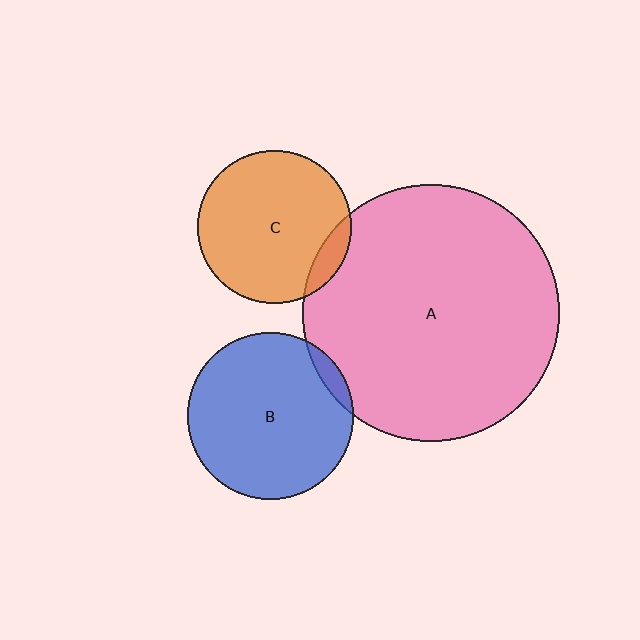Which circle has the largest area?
Circle A (pink).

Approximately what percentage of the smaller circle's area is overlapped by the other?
Approximately 10%.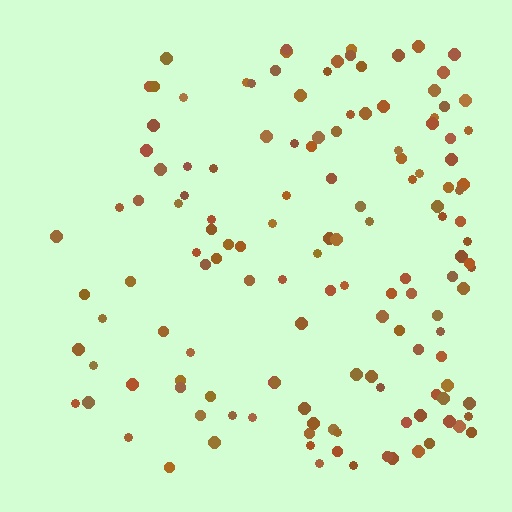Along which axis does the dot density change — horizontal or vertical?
Horizontal.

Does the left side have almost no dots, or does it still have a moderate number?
Still a moderate number, just noticeably fewer than the right.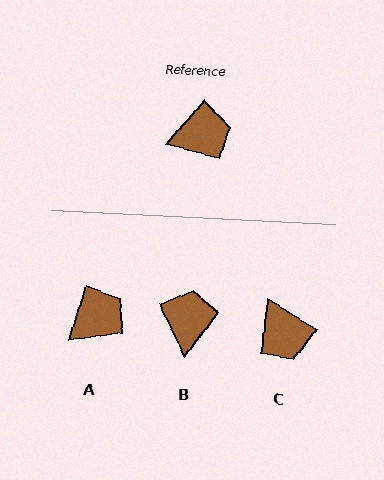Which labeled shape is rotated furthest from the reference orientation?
C, about 82 degrees away.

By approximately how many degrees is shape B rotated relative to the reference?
Approximately 67 degrees counter-clockwise.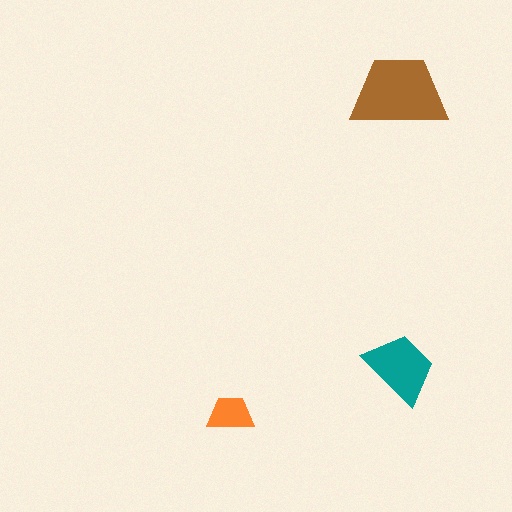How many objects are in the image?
There are 3 objects in the image.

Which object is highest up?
The brown trapezoid is topmost.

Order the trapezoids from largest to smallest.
the brown one, the teal one, the orange one.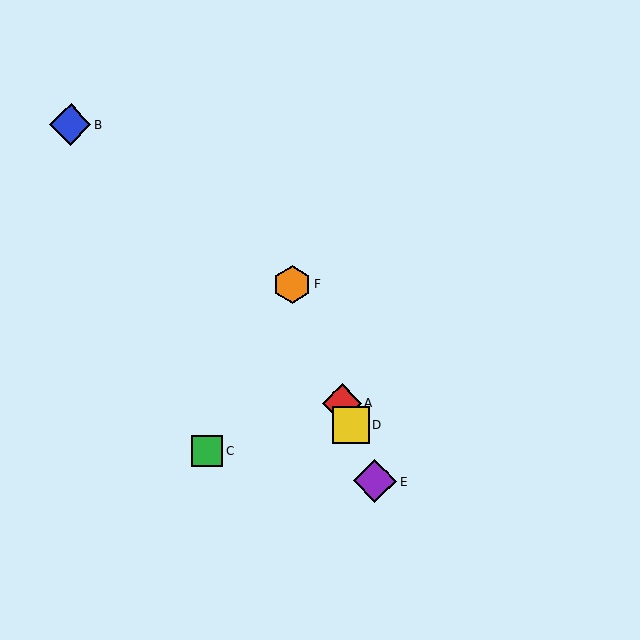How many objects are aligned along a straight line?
4 objects (A, D, E, F) are aligned along a straight line.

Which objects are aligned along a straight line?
Objects A, D, E, F are aligned along a straight line.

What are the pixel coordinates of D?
Object D is at (351, 425).